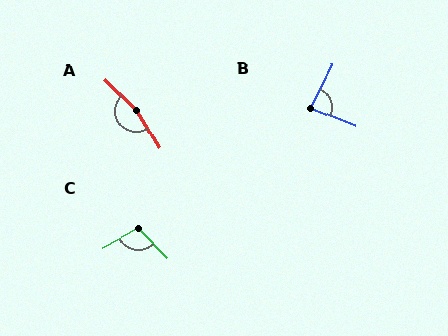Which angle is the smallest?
B, at approximately 85 degrees.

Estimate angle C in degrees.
Approximately 105 degrees.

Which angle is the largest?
A, at approximately 166 degrees.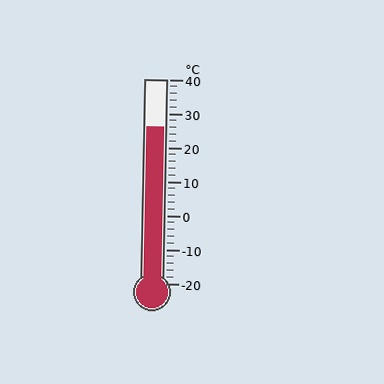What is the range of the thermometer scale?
The thermometer scale ranges from -20°C to 40°C.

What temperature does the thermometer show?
The thermometer shows approximately 26°C.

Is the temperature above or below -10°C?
The temperature is above -10°C.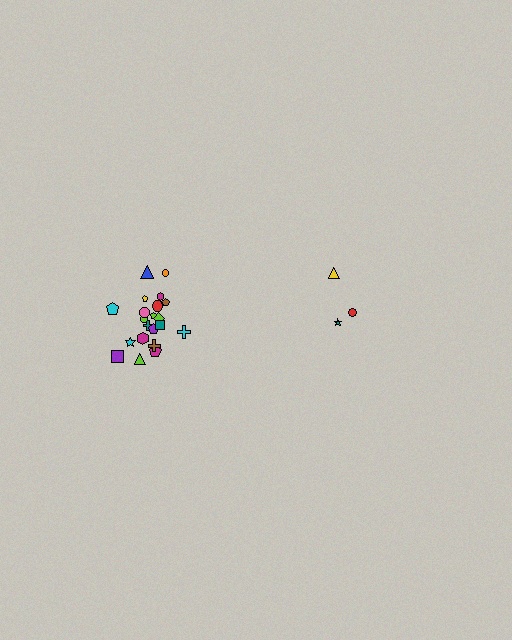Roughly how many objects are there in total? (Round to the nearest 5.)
Roughly 25 objects in total.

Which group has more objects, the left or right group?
The left group.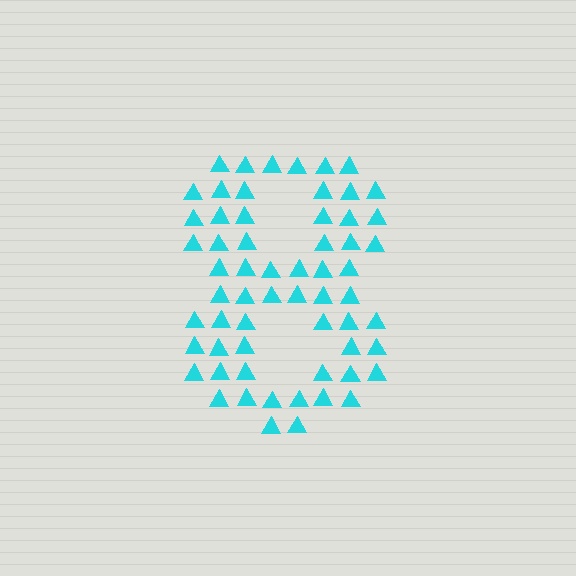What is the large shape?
The large shape is the digit 8.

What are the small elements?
The small elements are triangles.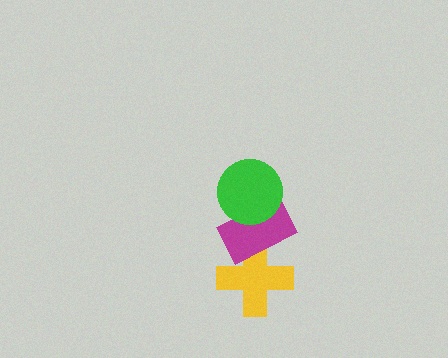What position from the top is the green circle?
The green circle is 1st from the top.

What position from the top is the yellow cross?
The yellow cross is 3rd from the top.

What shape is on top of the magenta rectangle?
The green circle is on top of the magenta rectangle.